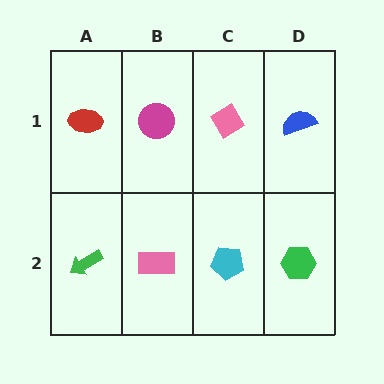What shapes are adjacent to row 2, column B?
A magenta circle (row 1, column B), a green arrow (row 2, column A), a cyan pentagon (row 2, column C).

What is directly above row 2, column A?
A red ellipse.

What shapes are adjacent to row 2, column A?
A red ellipse (row 1, column A), a pink rectangle (row 2, column B).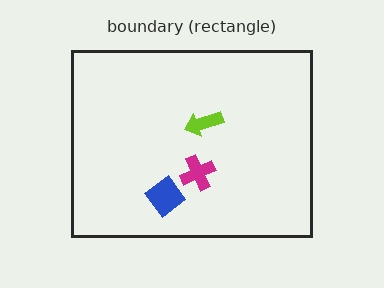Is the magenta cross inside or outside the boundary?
Inside.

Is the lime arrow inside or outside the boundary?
Inside.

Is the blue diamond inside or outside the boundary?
Inside.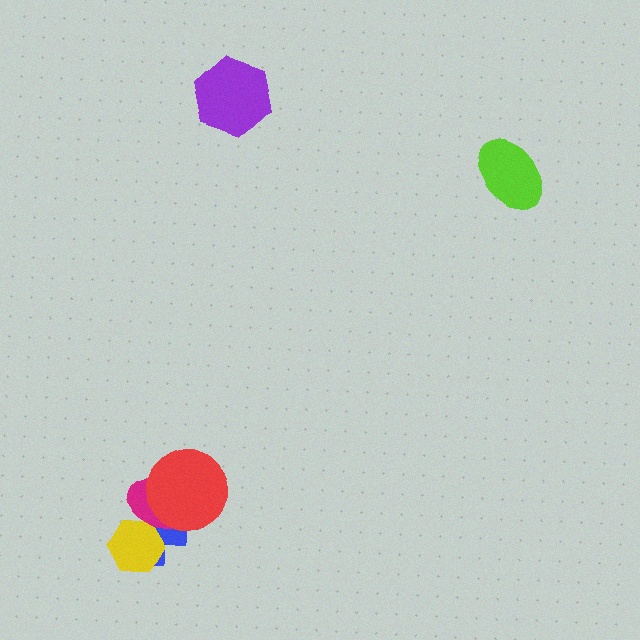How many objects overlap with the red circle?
2 objects overlap with the red circle.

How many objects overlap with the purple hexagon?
0 objects overlap with the purple hexagon.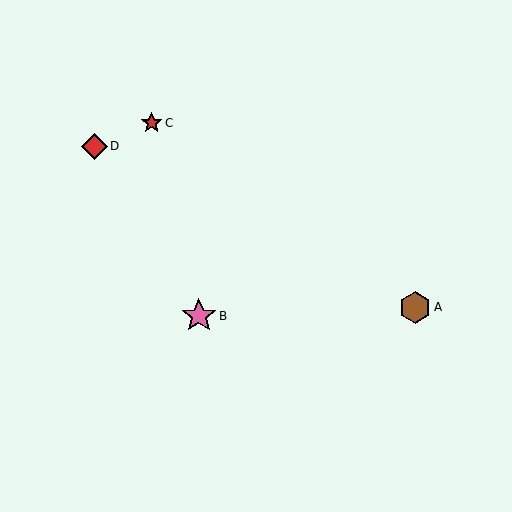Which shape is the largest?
The pink star (labeled B) is the largest.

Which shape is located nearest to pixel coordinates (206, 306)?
The pink star (labeled B) at (199, 316) is nearest to that location.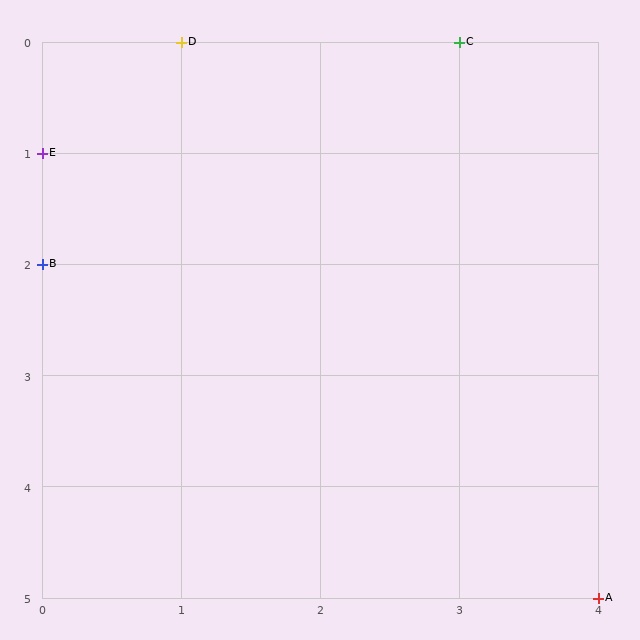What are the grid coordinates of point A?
Point A is at grid coordinates (4, 5).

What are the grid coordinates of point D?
Point D is at grid coordinates (1, 0).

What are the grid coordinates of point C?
Point C is at grid coordinates (3, 0).